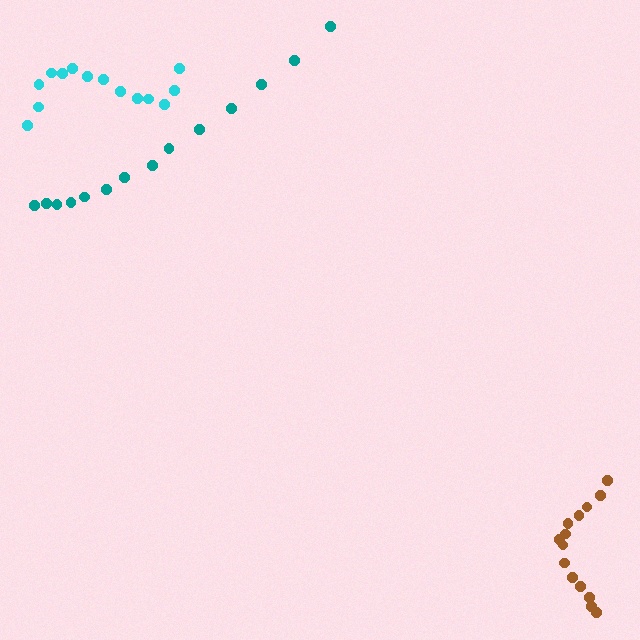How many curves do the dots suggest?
There are 3 distinct paths.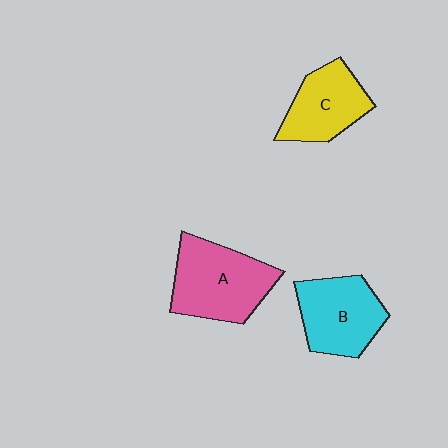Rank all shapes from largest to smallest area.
From largest to smallest: A (pink), B (cyan), C (yellow).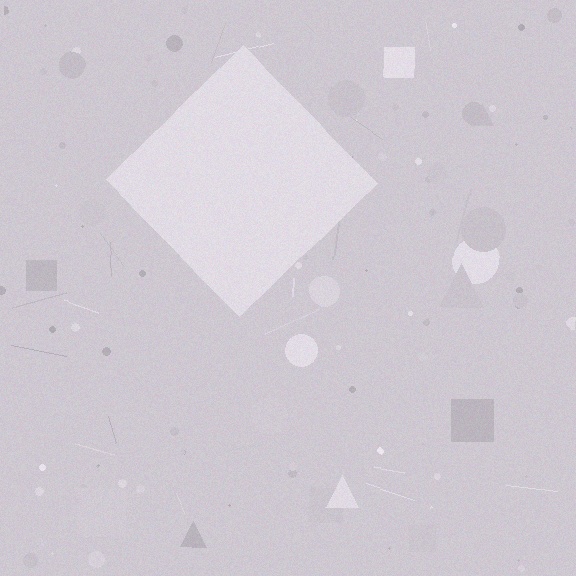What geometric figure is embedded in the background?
A diamond is embedded in the background.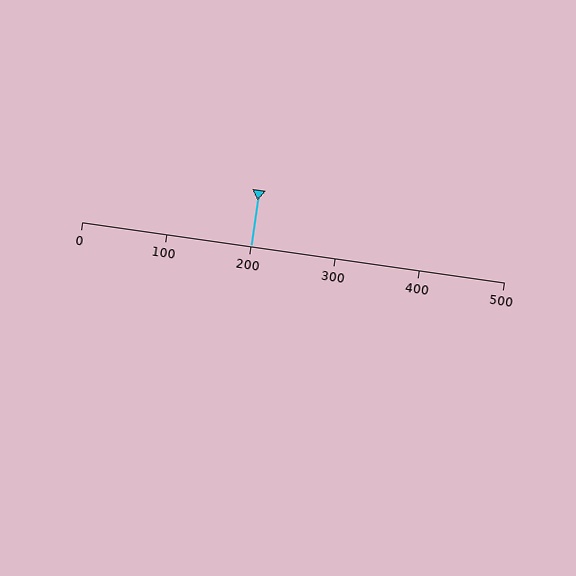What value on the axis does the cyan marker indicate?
The marker indicates approximately 200.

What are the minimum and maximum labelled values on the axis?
The axis runs from 0 to 500.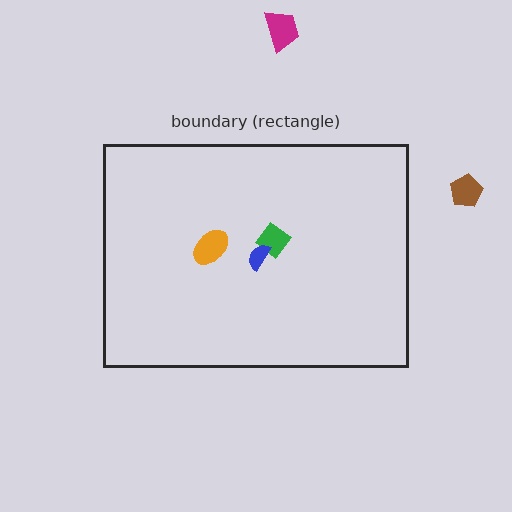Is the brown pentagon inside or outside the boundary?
Outside.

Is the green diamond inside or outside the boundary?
Inside.